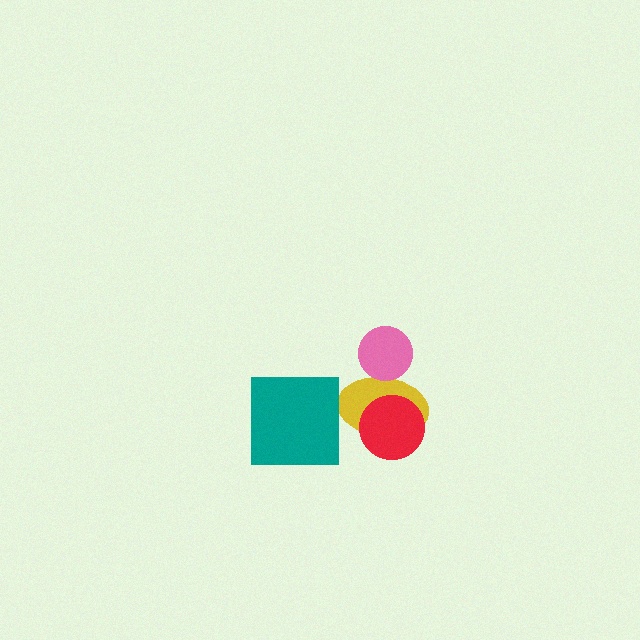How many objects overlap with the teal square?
0 objects overlap with the teal square.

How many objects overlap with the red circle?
1 object overlaps with the red circle.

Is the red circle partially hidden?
No, no other shape covers it.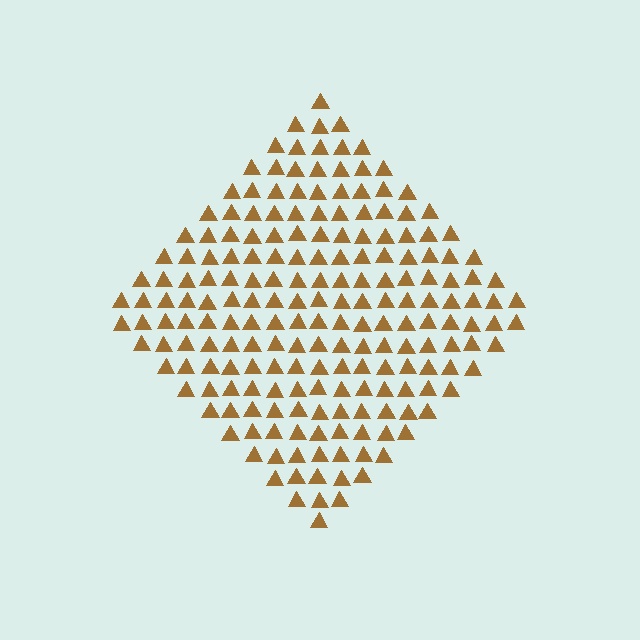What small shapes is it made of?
It is made of small triangles.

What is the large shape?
The large shape is a diamond.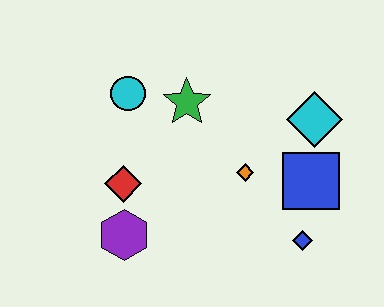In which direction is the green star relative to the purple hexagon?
The green star is above the purple hexagon.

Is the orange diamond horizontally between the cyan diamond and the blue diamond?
No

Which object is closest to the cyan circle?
The green star is closest to the cyan circle.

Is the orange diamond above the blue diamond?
Yes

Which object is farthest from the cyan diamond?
The purple hexagon is farthest from the cyan diamond.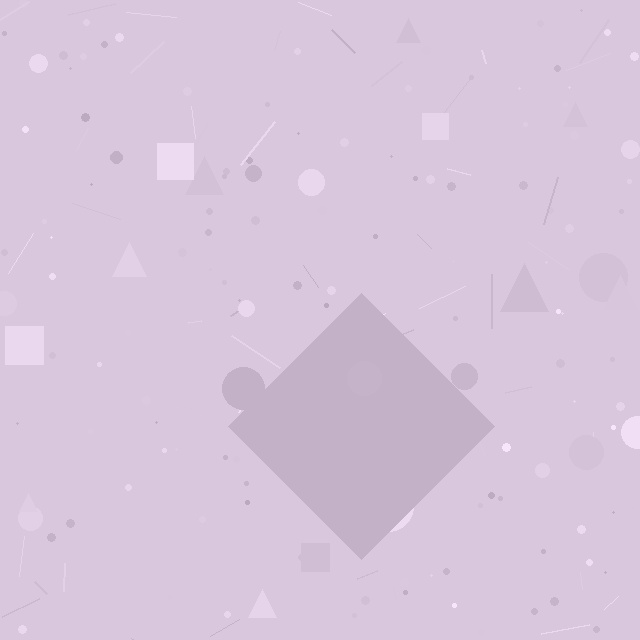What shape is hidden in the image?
A diamond is hidden in the image.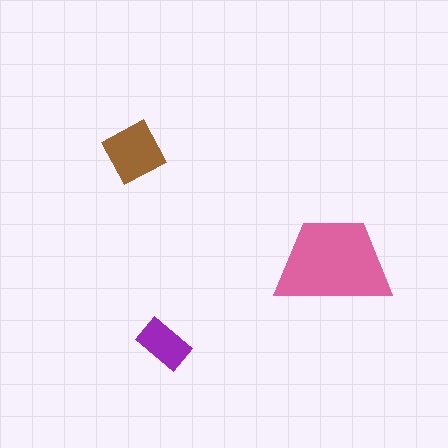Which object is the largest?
The pink trapezoid.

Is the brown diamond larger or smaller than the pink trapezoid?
Smaller.